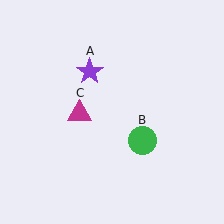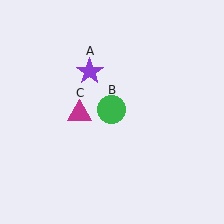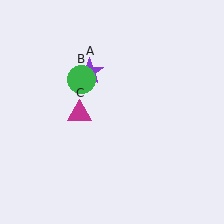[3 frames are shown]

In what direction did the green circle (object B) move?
The green circle (object B) moved up and to the left.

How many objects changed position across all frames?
1 object changed position: green circle (object B).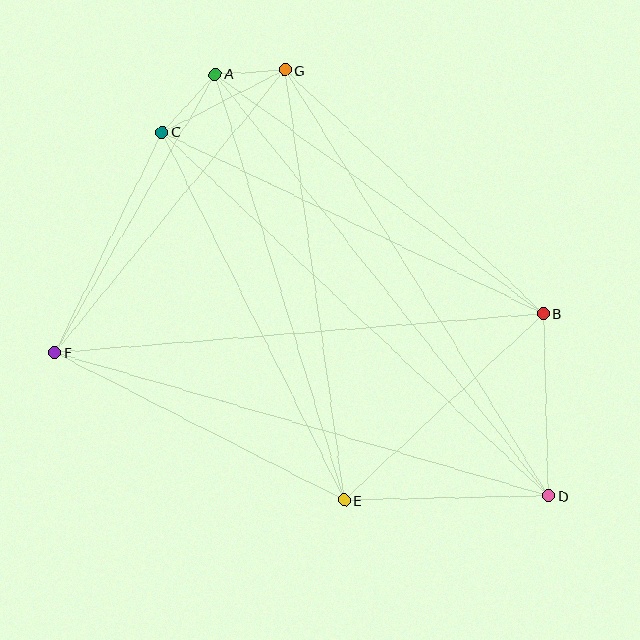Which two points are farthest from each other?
Points A and D are farthest from each other.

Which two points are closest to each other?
Points A and G are closest to each other.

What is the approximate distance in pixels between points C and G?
The distance between C and G is approximately 137 pixels.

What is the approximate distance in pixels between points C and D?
The distance between C and D is approximately 530 pixels.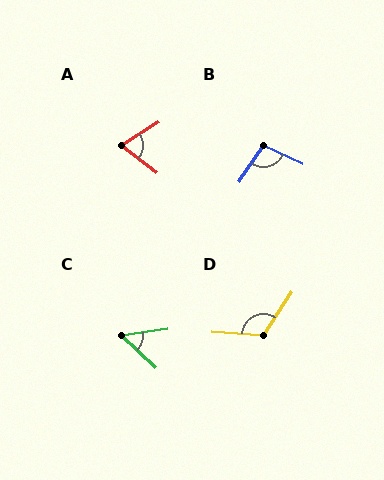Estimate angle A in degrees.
Approximately 70 degrees.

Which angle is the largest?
D, at approximately 119 degrees.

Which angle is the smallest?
C, at approximately 51 degrees.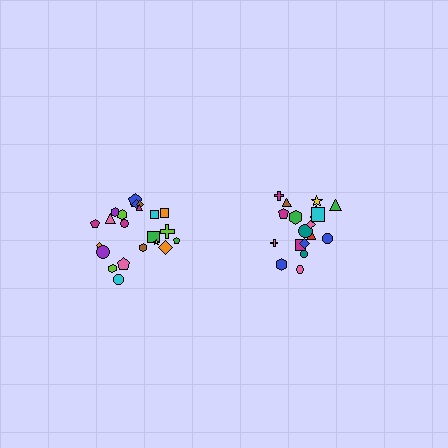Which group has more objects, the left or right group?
The left group.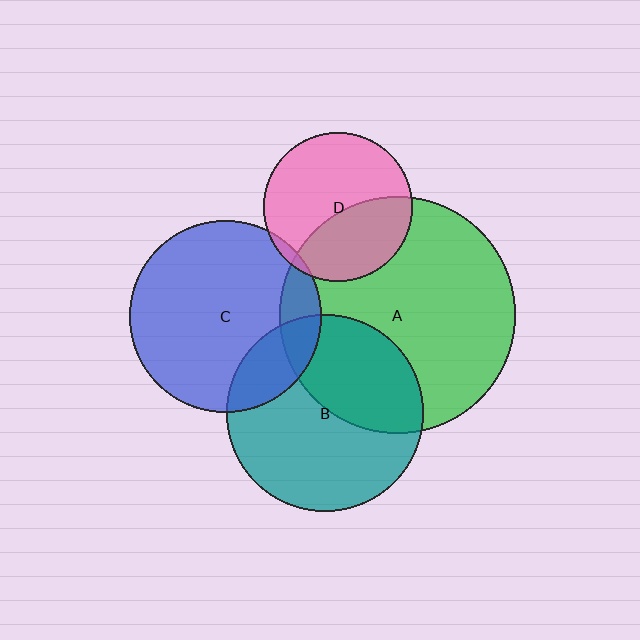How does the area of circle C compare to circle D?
Approximately 1.6 times.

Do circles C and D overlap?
Yes.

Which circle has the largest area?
Circle A (green).